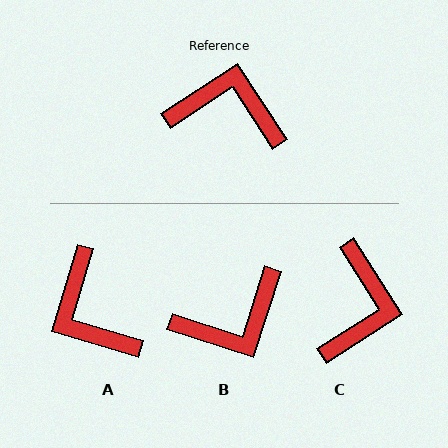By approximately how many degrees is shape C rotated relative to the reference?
Approximately 91 degrees clockwise.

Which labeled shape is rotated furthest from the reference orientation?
B, about 141 degrees away.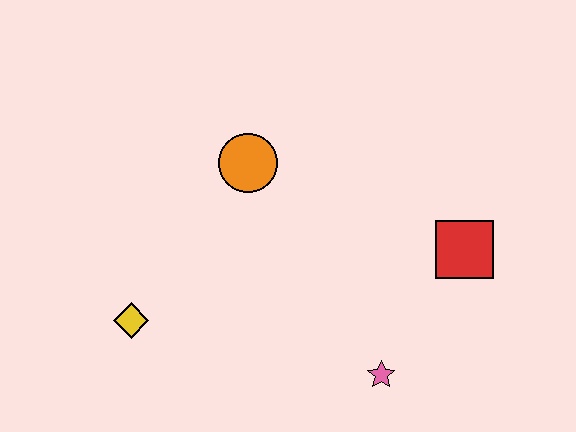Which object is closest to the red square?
The pink star is closest to the red square.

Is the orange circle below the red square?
No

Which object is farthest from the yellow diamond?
The red square is farthest from the yellow diamond.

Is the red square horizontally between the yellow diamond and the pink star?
No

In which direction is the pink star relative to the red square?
The pink star is below the red square.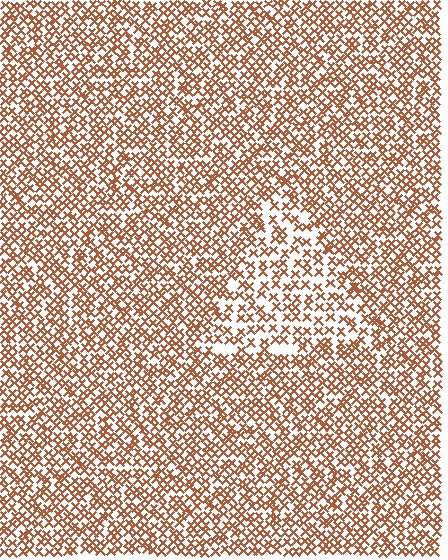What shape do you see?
I see a triangle.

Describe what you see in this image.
The image contains small brown elements arranged at two different densities. A triangle-shaped region is visible where the elements are less densely packed than the surrounding area.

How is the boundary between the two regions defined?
The boundary is defined by a change in element density (approximately 1.6x ratio). All elements are the same color, size, and shape.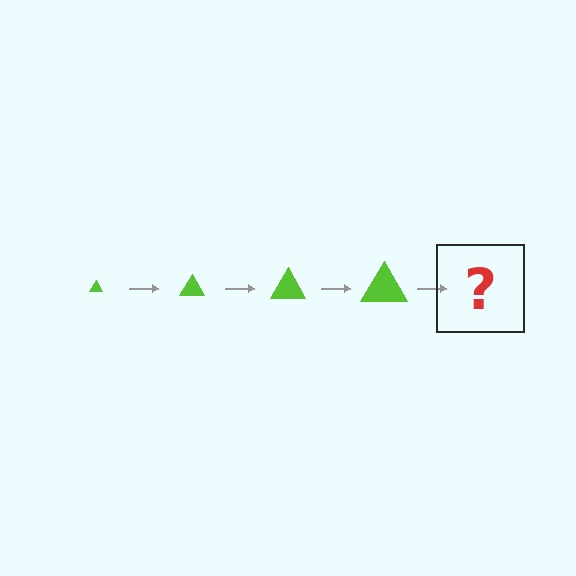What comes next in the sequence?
The next element should be a lime triangle, larger than the previous one.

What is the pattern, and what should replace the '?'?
The pattern is that the triangle gets progressively larger each step. The '?' should be a lime triangle, larger than the previous one.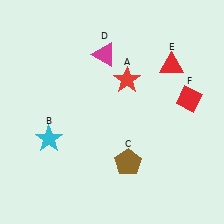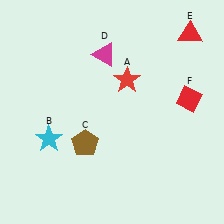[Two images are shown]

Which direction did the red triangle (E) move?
The red triangle (E) moved up.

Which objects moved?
The objects that moved are: the brown pentagon (C), the red triangle (E).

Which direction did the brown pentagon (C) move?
The brown pentagon (C) moved left.